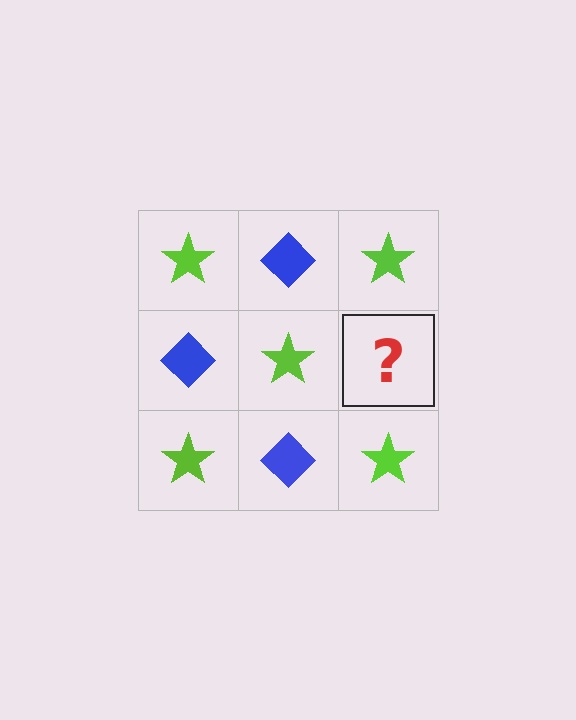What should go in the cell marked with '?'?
The missing cell should contain a blue diamond.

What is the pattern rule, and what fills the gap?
The rule is that it alternates lime star and blue diamond in a checkerboard pattern. The gap should be filled with a blue diamond.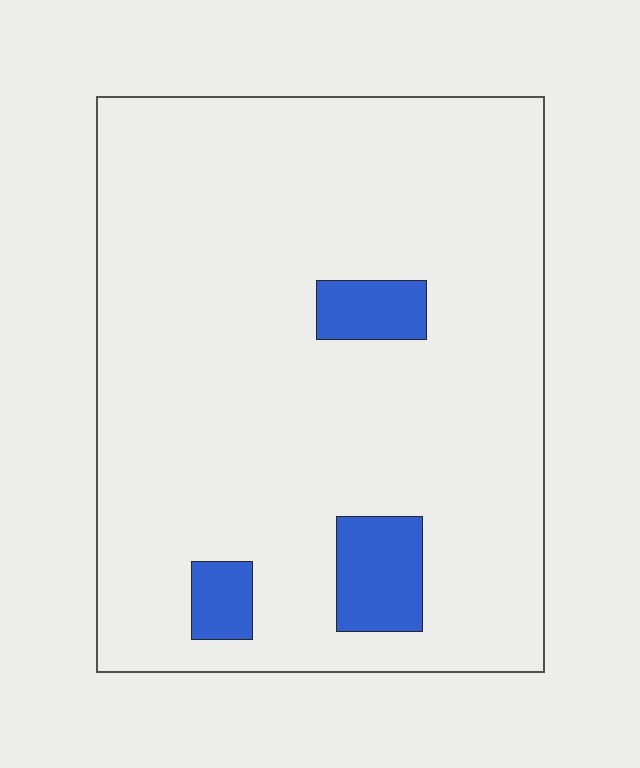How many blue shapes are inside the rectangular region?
3.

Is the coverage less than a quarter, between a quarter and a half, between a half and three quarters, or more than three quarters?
Less than a quarter.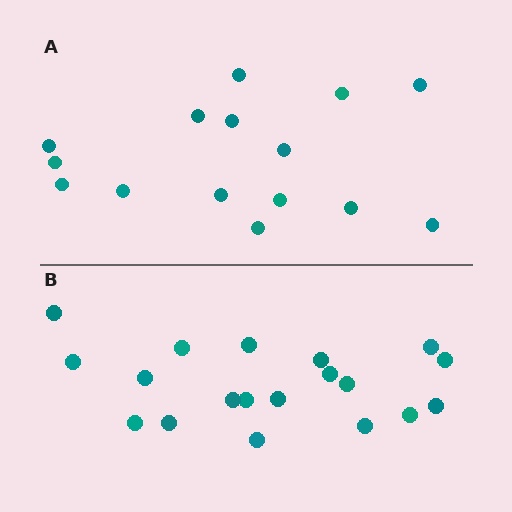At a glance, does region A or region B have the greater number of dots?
Region B (the bottom region) has more dots.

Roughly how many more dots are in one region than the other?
Region B has about 4 more dots than region A.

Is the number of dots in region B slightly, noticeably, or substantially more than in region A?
Region B has noticeably more, but not dramatically so. The ratio is roughly 1.3 to 1.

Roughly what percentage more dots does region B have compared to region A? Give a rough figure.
About 25% more.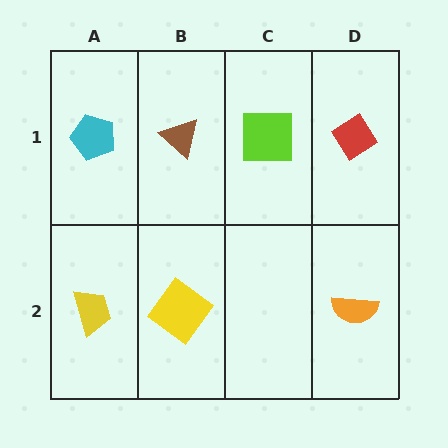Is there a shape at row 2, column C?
No, that cell is empty.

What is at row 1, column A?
A cyan pentagon.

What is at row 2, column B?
A yellow diamond.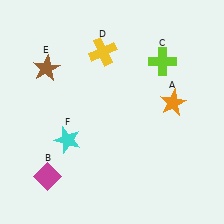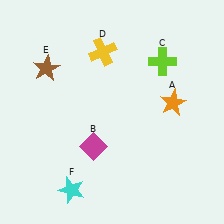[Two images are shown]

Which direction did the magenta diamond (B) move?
The magenta diamond (B) moved right.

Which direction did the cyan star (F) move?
The cyan star (F) moved down.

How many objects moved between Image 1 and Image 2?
2 objects moved between the two images.